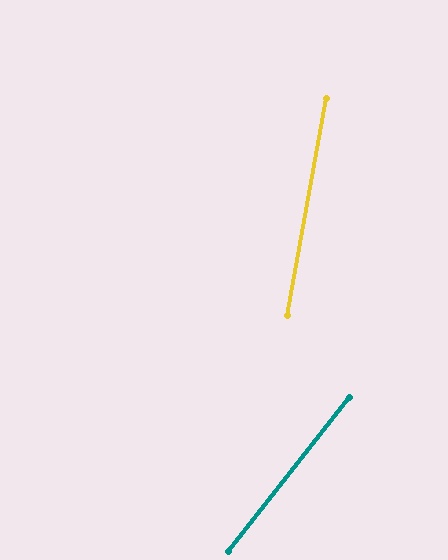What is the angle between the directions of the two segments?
Approximately 28 degrees.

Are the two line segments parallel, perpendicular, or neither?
Neither parallel nor perpendicular — they differ by about 28°.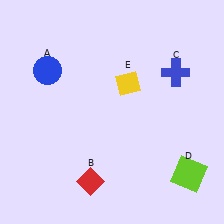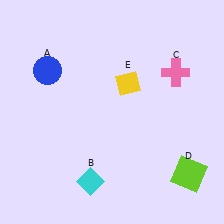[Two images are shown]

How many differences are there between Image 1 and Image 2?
There are 2 differences between the two images.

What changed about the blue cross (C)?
In Image 1, C is blue. In Image 2, it changed to pink.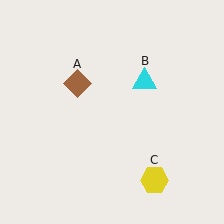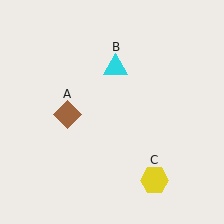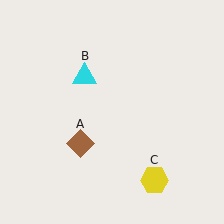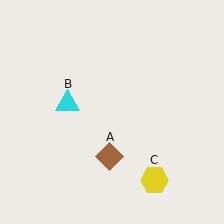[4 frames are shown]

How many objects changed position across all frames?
2 objects changed position: brown diamond (object A), cyan triangle (object B).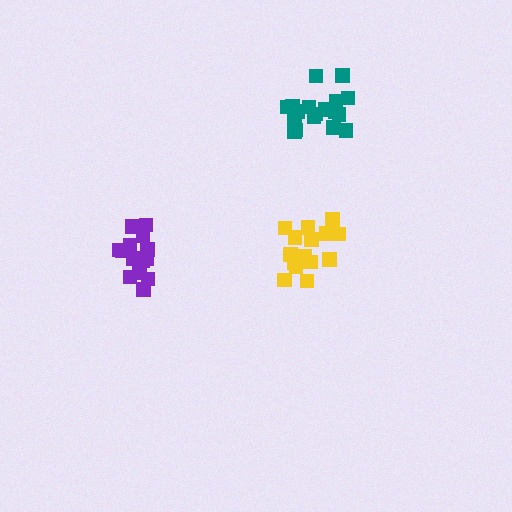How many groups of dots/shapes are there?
There are 3 groups.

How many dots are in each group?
Group 1: 18 dots, Group 2: 15 dots, Group 3: 15 dots (48 total).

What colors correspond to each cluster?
The clusters are colored: teal, purple, yellow.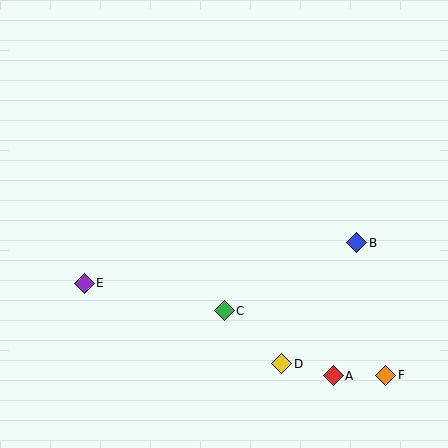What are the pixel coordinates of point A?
Point A is at (333, 376).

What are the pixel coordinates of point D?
Point D is at (282, 364).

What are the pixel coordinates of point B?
Point B is at (357, 243).